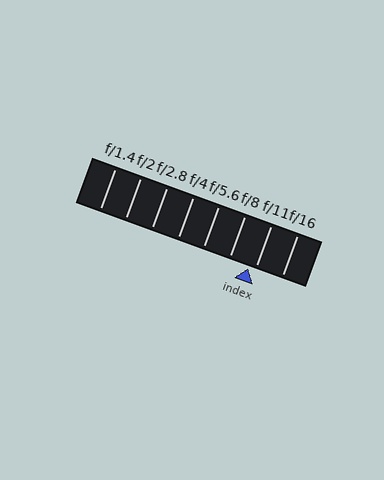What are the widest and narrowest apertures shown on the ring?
The widest aperture shown is f/1.4 and the narrowest is f/16.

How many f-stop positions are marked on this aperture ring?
There are 8 f-stop positions marked.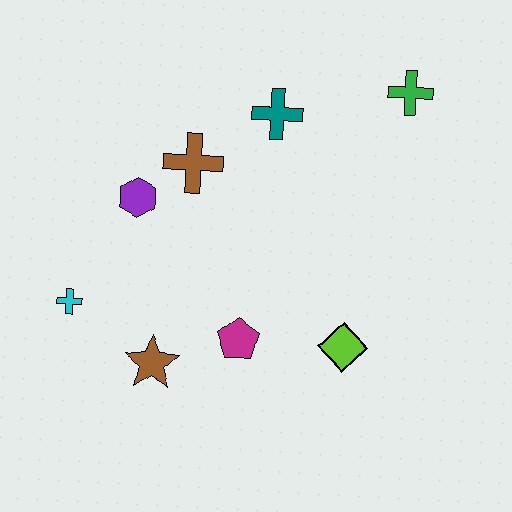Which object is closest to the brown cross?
The purple hexagon is closest to the brown cross.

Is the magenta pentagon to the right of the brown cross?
Yes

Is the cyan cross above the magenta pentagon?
Yes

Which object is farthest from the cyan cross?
The green cross is farthest from the cyan cross.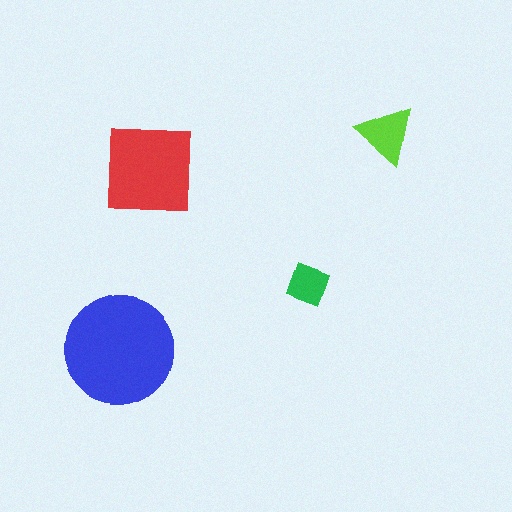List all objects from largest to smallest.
The blue circle, the red square, the lime triangle, the green diamond.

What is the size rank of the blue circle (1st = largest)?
1st.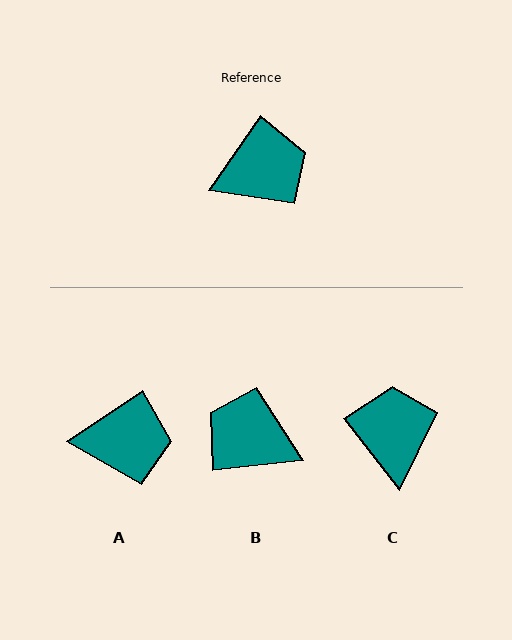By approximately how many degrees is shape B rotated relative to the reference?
Approximately 131 degrees counter-clockwise.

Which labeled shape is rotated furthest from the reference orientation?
B, about 131 degrees away.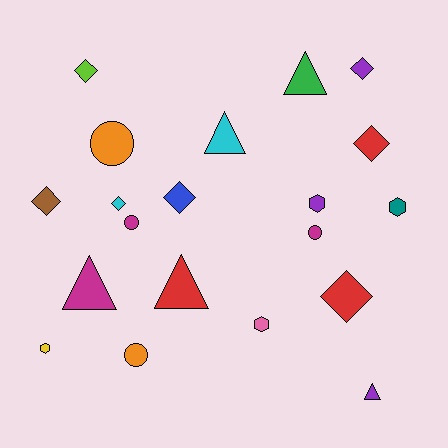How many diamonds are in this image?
There are 7 diamonds.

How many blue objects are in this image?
There is 1 blue object.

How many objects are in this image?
There are 20 objects.